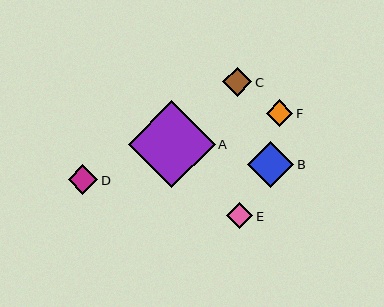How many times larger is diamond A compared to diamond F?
Diamond A is approximately 3.3 times the size of diamond F.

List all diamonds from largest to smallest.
From largest to smallest: A, B, D, C, E, F.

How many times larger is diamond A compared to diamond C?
Diamond A is approximately 3.0 times the size of diamond C.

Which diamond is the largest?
Diamond A is the largest with a size of approximately 87 pixels.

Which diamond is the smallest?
Diamond F is the smallest with a size of approximately 26 pixels.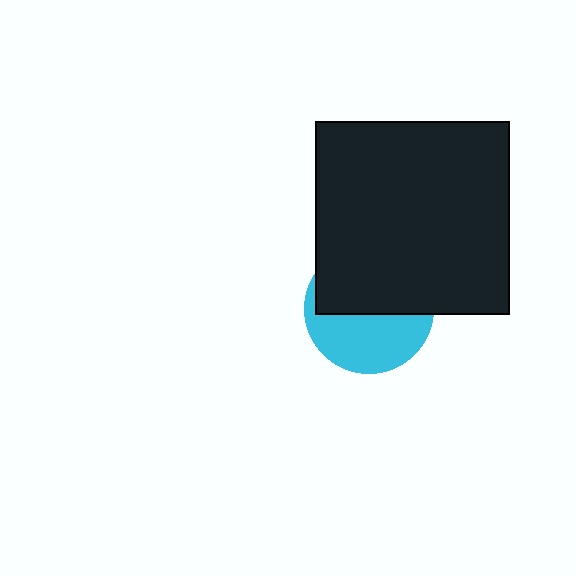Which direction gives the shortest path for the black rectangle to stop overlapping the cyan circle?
Moving up gives the shortest separation.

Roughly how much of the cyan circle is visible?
About half of it is visible (roughly 46%).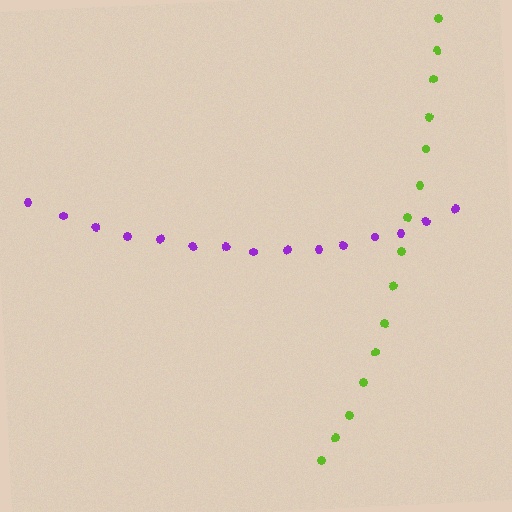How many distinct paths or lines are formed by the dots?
There are 2 distinct paths.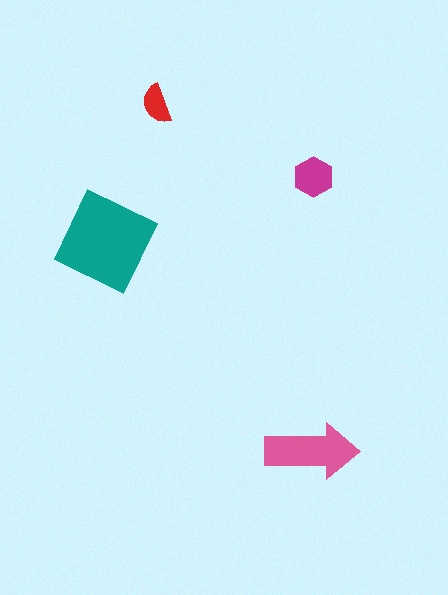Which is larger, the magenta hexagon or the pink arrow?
The pink arrow.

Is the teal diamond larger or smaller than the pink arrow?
Larger.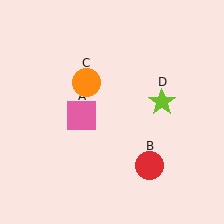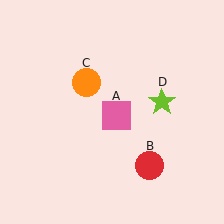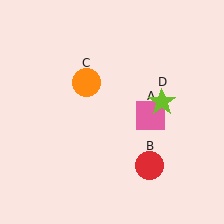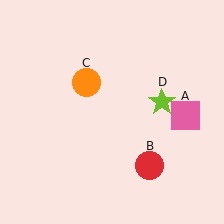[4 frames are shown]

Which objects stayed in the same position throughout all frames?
Red circle (object B) and orange circle (object C) and lime star (object D) remained stationary.